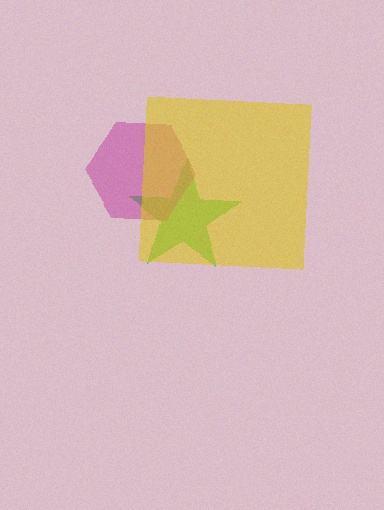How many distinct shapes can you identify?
There are 3 distinct shapes: a green star, a magenta hexagon, a yellow square.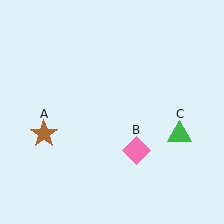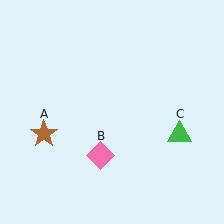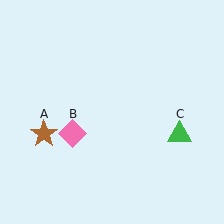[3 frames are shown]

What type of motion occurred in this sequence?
The pink diamond (object B) rotated clockwise around the center of the scene.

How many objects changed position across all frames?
1 object changed position: pink diamond (object B).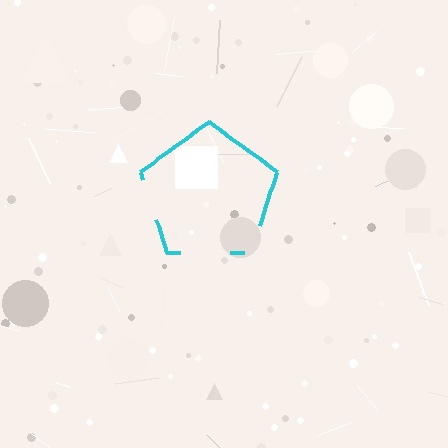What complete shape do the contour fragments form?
The contour fragments form a pentagon.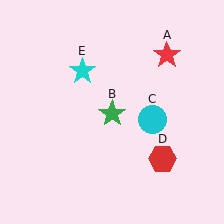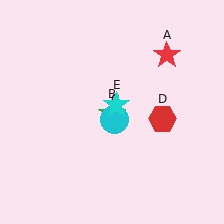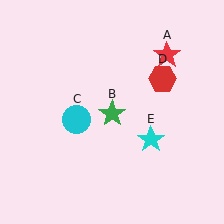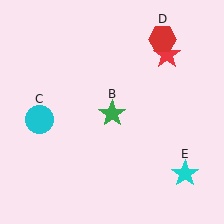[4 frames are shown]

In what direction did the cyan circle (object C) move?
The cyan circle (object C) moved left.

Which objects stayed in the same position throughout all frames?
Red star (object A) and green star (object B) remained stationary.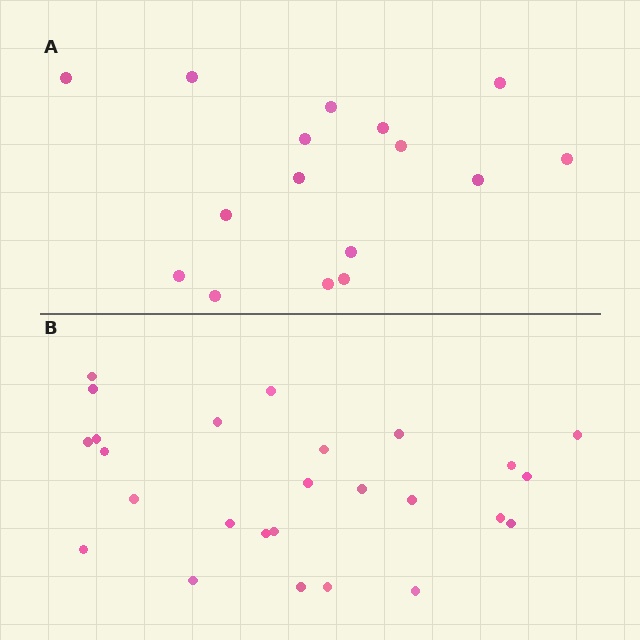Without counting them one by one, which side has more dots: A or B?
Region B (the bottom region) has more dots.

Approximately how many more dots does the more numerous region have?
Region B has roughly 10 or so more dots than region A.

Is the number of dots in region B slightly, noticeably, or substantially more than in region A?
Region B has substantially more. The ratio is roughly 1.6 to 1.